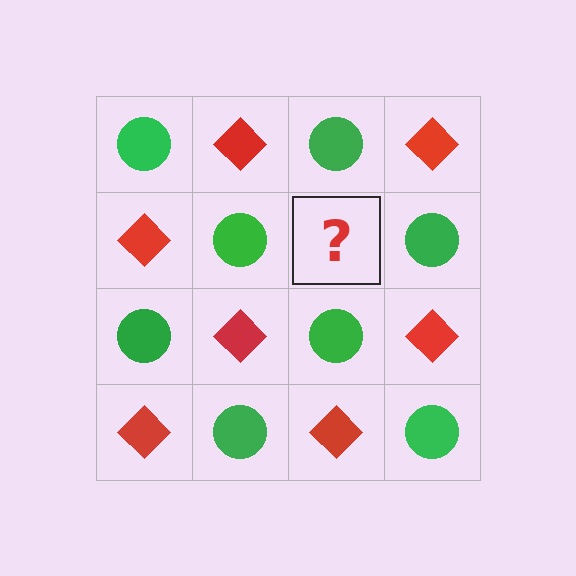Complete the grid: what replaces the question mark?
The question mark should be replaced with a red diamond.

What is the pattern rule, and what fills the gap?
The rule is that it alternates green circle and red diamond in a checkerboard pattern. The gap should be filled with a red diamond.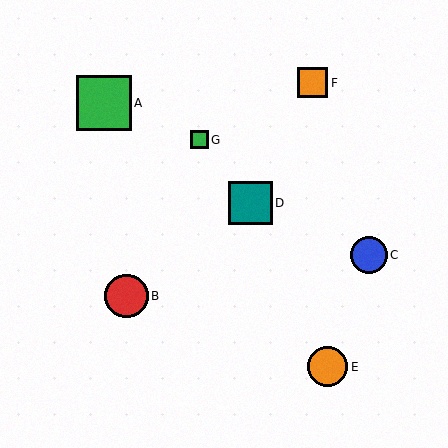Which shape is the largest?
The green square (labeled A) is the largest.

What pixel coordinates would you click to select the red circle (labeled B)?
Click at (126, 296) to select the red circle B.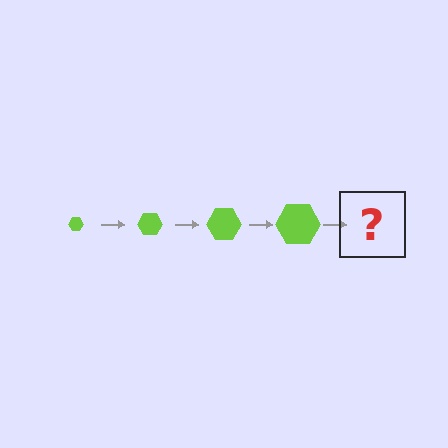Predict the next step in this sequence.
The next step is a lime hexagon, larger than the previous one.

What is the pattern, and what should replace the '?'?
The pattern is that the hexagon gets progressively larger each step. The '?' should be a lime hexagon, larger than the previous one.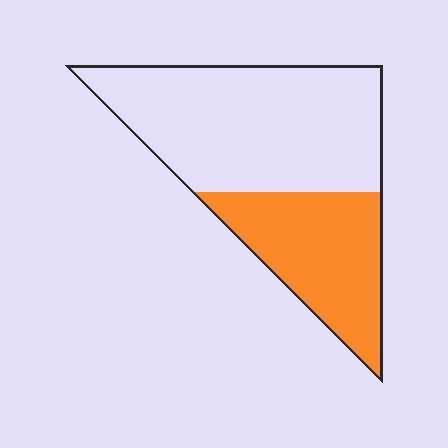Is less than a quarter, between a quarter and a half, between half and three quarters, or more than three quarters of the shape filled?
Between a quarter and a half.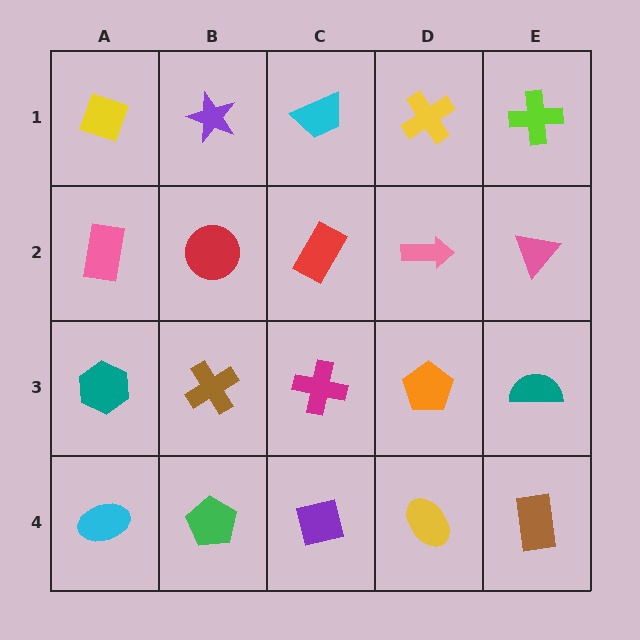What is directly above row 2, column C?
A cyan trapezoid.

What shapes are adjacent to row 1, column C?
A red rectangle (row 2, column C), a purple star (row 1, column B), a yellow cross (row 1, column D).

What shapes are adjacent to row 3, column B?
A red circle (row 2, column B), a green pentagon (row 4, column B), a teal hexagon (row 3, column A), a magenta cross (row 3, column C).